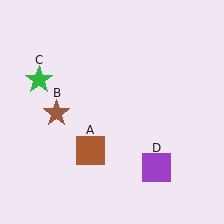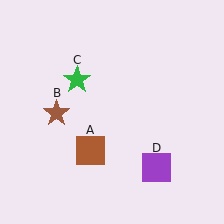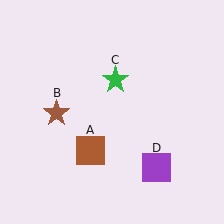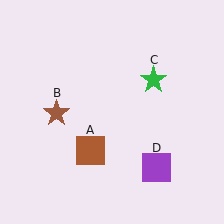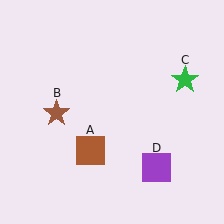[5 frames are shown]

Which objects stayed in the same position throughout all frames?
Brown square (object A) and brown star (object B) and purple square (object D) remained stationary.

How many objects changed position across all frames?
1 object changed position: green star (object C).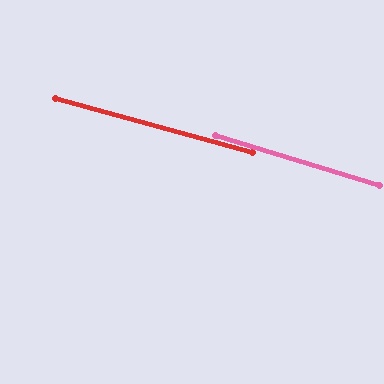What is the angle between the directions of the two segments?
Approximately 1 degree.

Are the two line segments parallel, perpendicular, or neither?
Parallel — their directions differ by only 1.4°.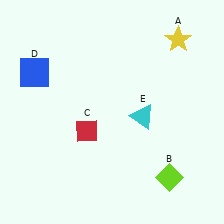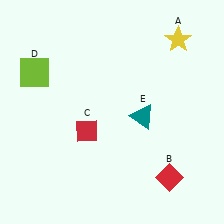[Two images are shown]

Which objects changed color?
B changed from lime to red. D changed from blue to lime. E changed from cyan to teal.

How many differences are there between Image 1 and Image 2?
There are 3 differences between the two images.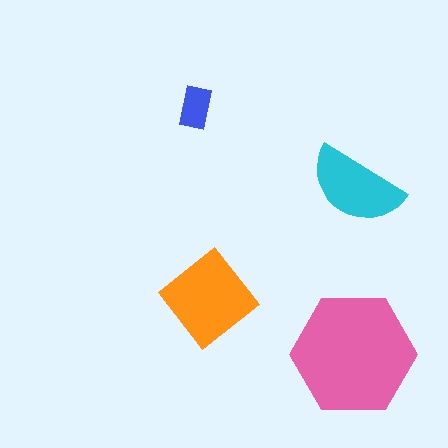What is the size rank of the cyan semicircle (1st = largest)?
3rd.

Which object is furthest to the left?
The blue rectangle is leftmost.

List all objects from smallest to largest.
The blue rectangle, the cyan semicircle, the orange diamond, the pink hexagon.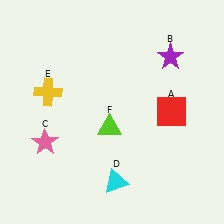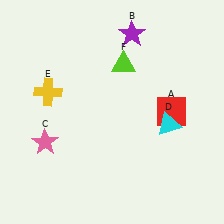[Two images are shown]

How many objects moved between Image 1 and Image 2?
3 objects moved between the two images.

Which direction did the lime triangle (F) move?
The lime triangle (F) moved up.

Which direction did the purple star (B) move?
The purple star (B) moved left.